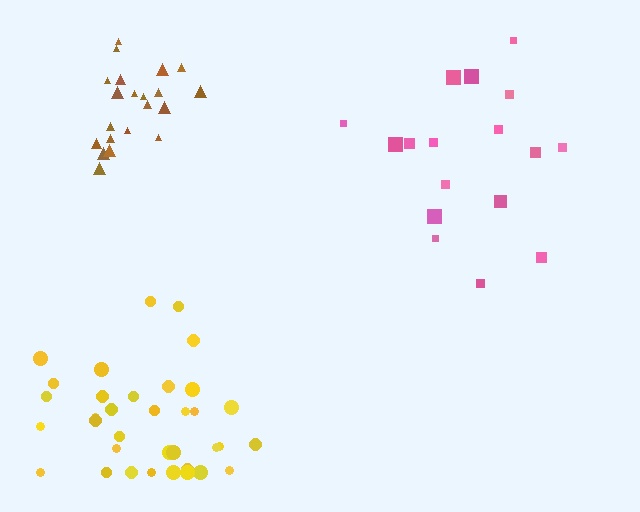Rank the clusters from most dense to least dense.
brown, yellow, pink.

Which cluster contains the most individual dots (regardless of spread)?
Yellow (35).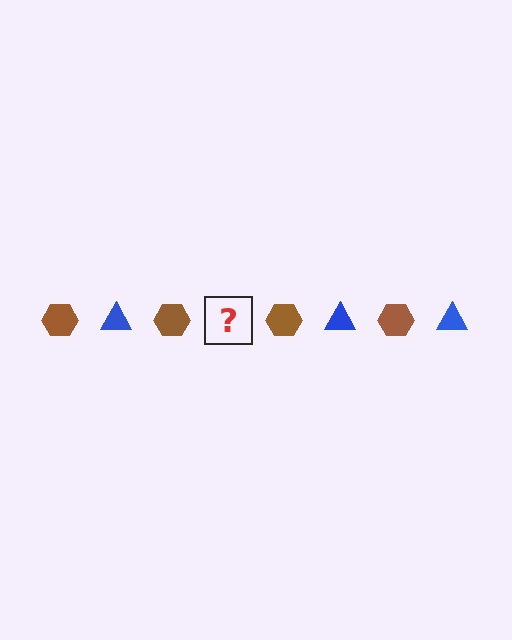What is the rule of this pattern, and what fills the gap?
The rule is that the pattern alternates between brown hexagon and blue triangle. The gap should be filled with a blue triangle.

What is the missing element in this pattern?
The missing element is a blue triangle.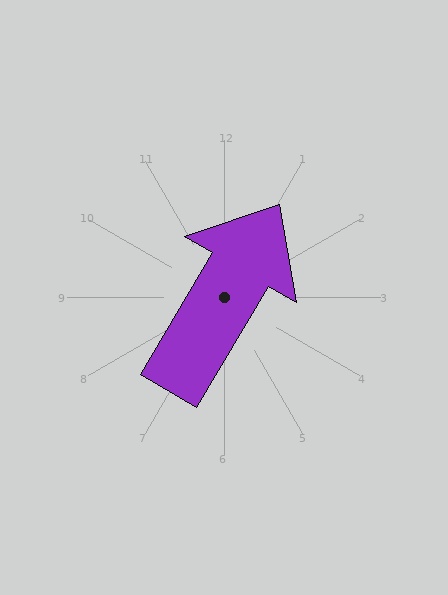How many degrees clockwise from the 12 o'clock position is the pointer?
Approximately 31 degrees.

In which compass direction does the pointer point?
Northeast.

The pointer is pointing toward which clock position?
Roughly 1 o'clock.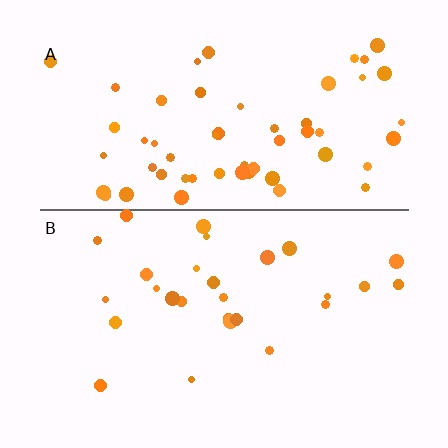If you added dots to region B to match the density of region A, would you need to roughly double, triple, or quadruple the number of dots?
Approximately double.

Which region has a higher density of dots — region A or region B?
A (the top).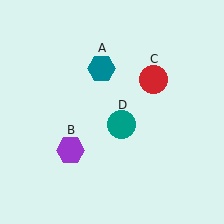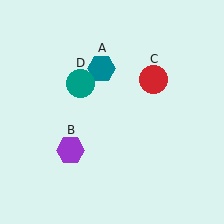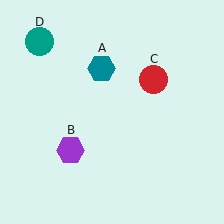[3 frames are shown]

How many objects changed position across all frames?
1 object changed position: teal circle (object D).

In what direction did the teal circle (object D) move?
The teal circle (object D) moved up and to the left.